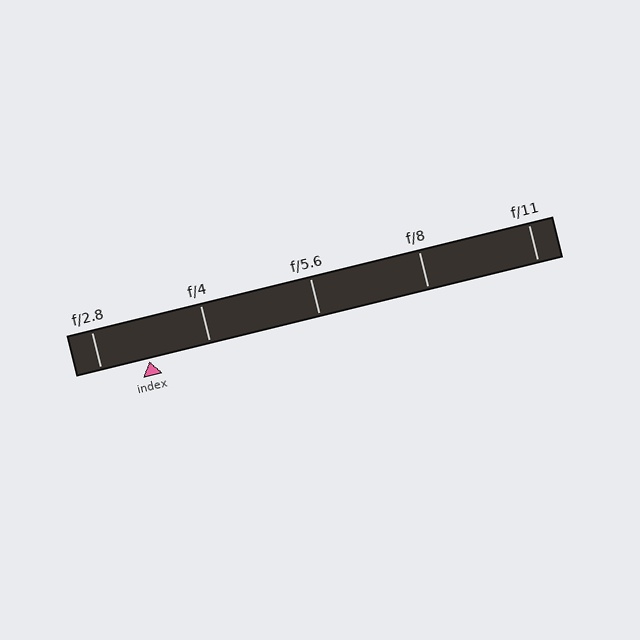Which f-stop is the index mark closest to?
The index mark is closest to f/2.8.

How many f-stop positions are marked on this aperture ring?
There are 5 f-stop positions marked.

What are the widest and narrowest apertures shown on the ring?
The widest aperture shown is f/2.8 and the narrowest is f/11.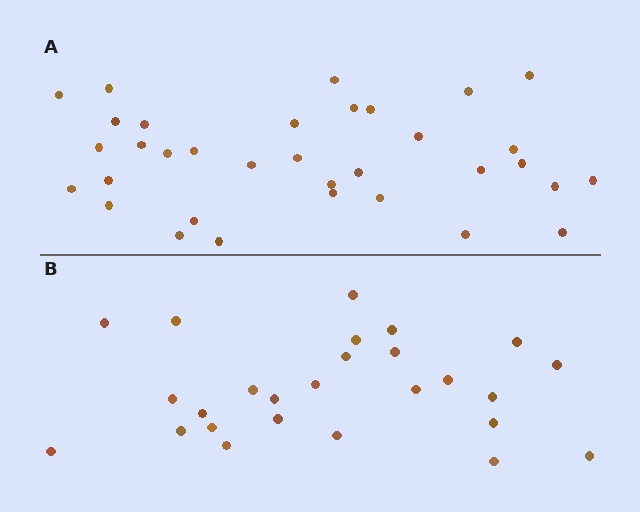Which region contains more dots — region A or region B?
Region A (the top region) has more dots.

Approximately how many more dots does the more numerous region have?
Region A has roughly 8 or so more dots than region B.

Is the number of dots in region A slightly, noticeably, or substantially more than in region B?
Region A has noticeably more, but not dramatically so. The ratio is roughly 1.3 to 1.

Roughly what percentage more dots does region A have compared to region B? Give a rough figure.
About 30% more.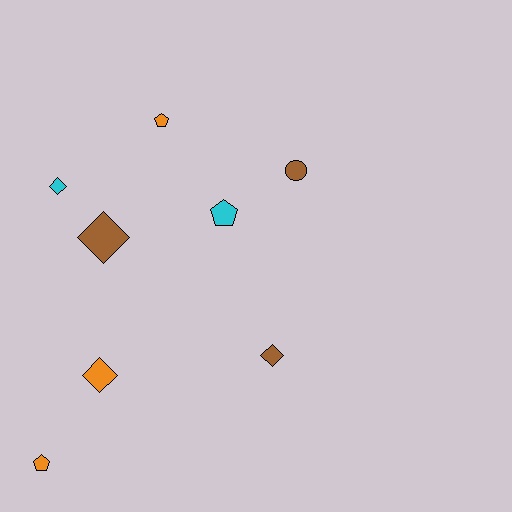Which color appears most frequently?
Orange, with 3 objects.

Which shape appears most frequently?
Diamond, with 4 objects.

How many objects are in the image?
There are 8 objects.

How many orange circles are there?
There are no orange circles.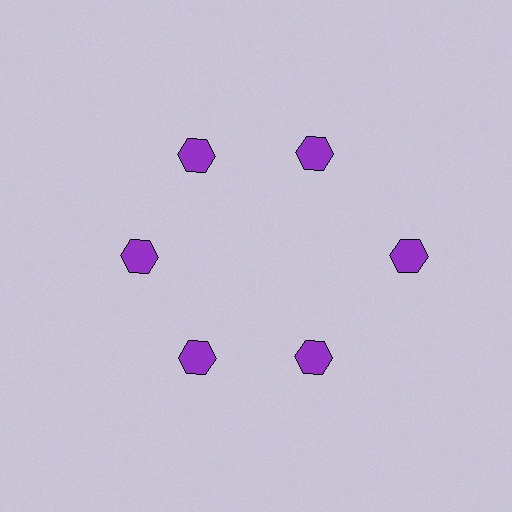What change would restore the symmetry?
The symmetry would be restored by moving it inward, back onto the ring so that all 6 hexagons sit at equal angles and equal distance from the center.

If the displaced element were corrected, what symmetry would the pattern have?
It would have 6-fold rotational symmetry — the pattern would map onto itself every 60 degrees.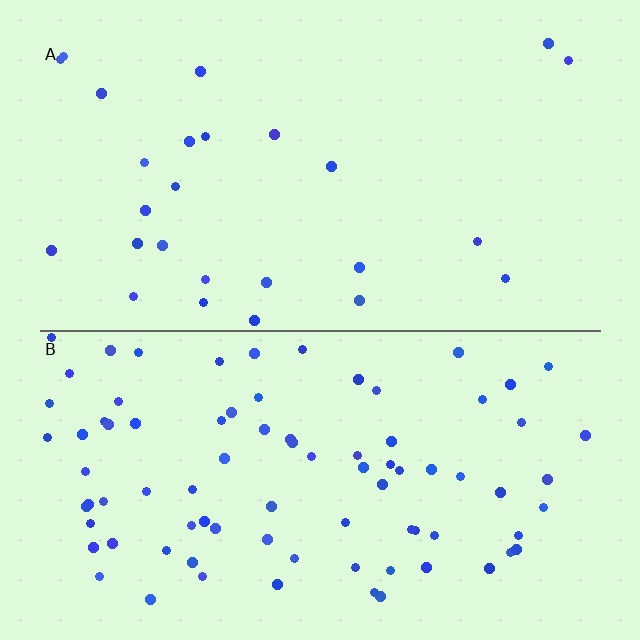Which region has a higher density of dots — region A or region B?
B (the bottom).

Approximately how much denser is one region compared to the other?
Approximately 3.3× — region B over region A.